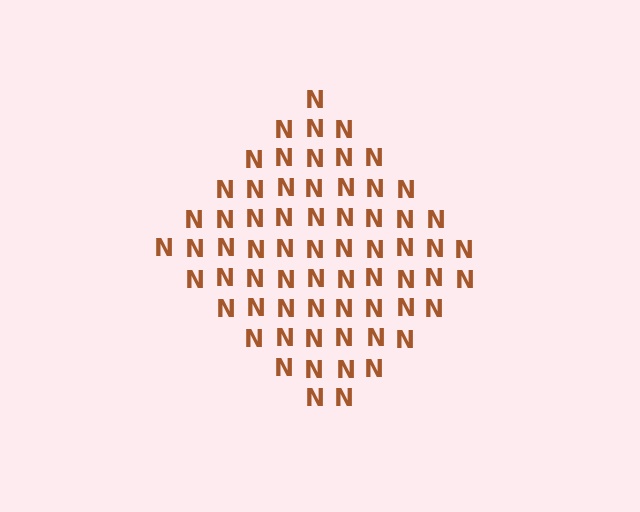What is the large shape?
The large shape is a diamond.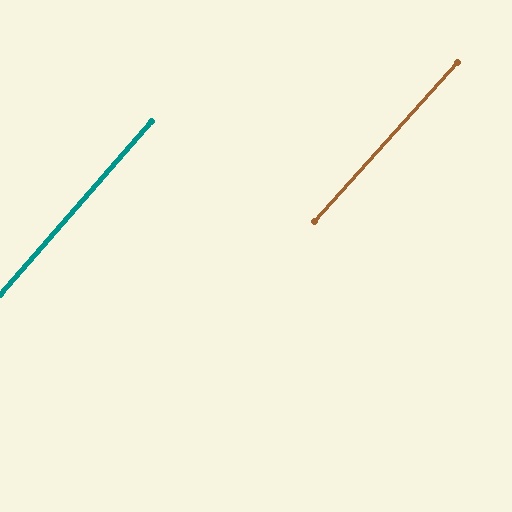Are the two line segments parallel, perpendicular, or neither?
Parallel — their directions differ by only 0.7°.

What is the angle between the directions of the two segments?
Approximately 1 degree.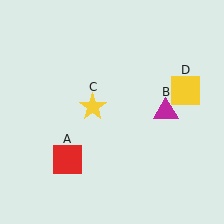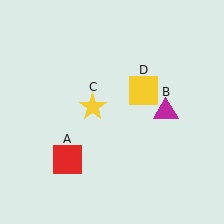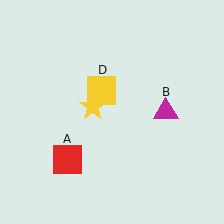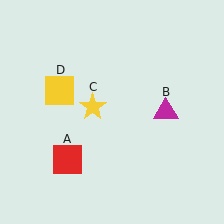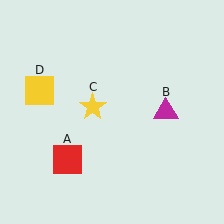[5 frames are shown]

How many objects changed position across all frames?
1 object changed position: yellow square (object D).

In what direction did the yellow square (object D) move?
The yellow square (object D) moved left.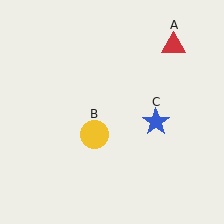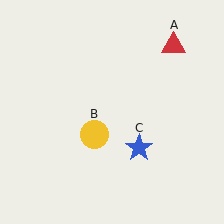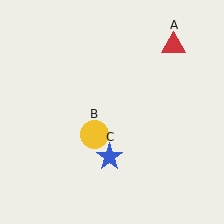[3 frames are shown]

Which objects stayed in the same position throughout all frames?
Red triangle (object A) and yellow circle (object B) remained stationary.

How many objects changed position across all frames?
1 object changed position: blue star (object C).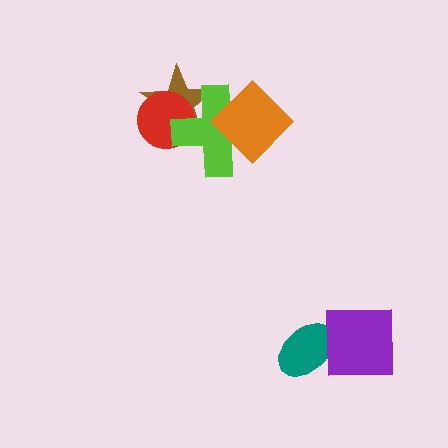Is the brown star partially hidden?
Yes, it is partially covered by another shape.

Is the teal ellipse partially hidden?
Yes, it is partially covered by another shape.